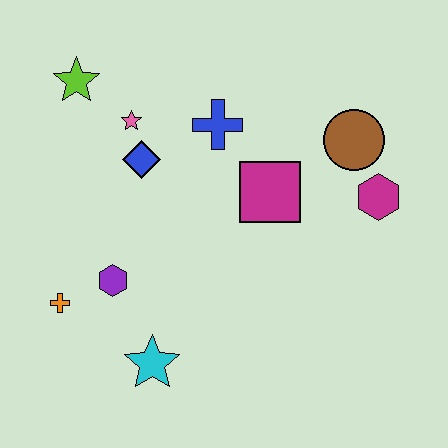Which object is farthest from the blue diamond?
The magenta hexagon is farthest from the blue diamond.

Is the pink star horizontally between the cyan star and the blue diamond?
No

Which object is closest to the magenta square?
The blue cross is closest to the magenta square.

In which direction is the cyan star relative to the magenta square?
The cyan star is below the magenta square.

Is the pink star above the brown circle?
Yes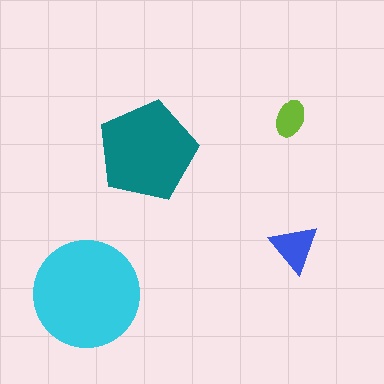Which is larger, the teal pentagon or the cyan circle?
The cyan circle.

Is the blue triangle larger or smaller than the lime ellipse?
Larger.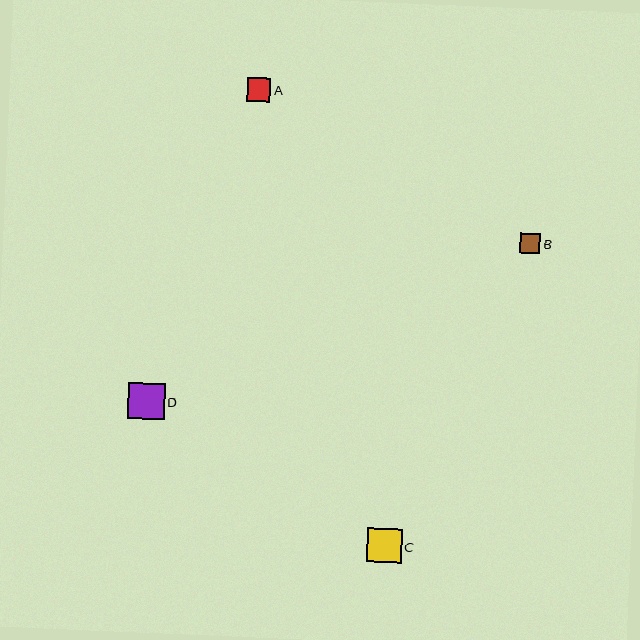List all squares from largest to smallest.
From largest to smallest: D, C, A, B.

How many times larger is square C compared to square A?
Square C is approximately 1.5 times the size of square A.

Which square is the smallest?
Square B is the smallest with a size of approximately 20 pixels.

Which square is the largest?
Square D is the largest with a size of approximately 37 pixels.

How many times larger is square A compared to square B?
Square A is approximately 1.2 times the size of square B.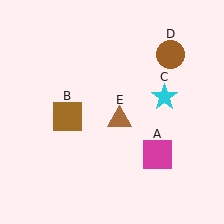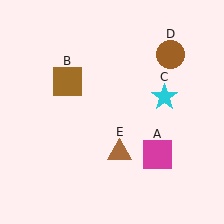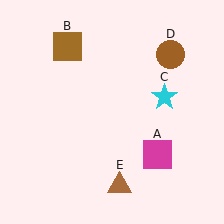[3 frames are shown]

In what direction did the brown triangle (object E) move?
The brown triangle (object E) moved down.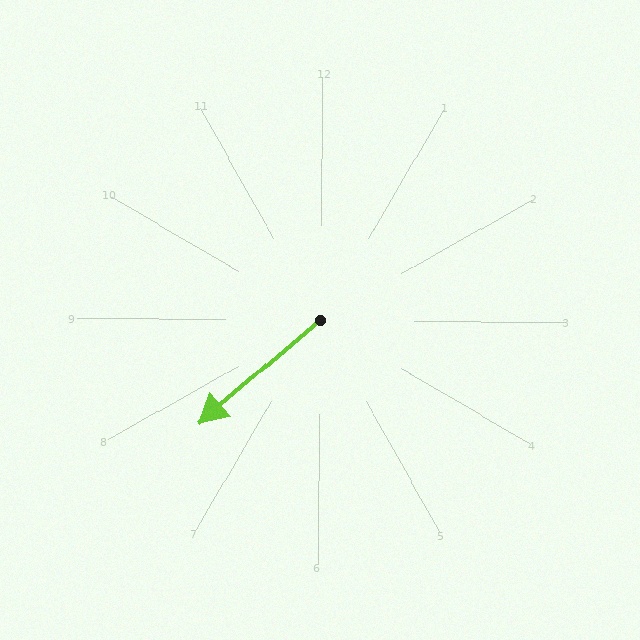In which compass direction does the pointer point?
Southwest.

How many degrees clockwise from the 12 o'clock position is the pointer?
Approximately 229 degrees.